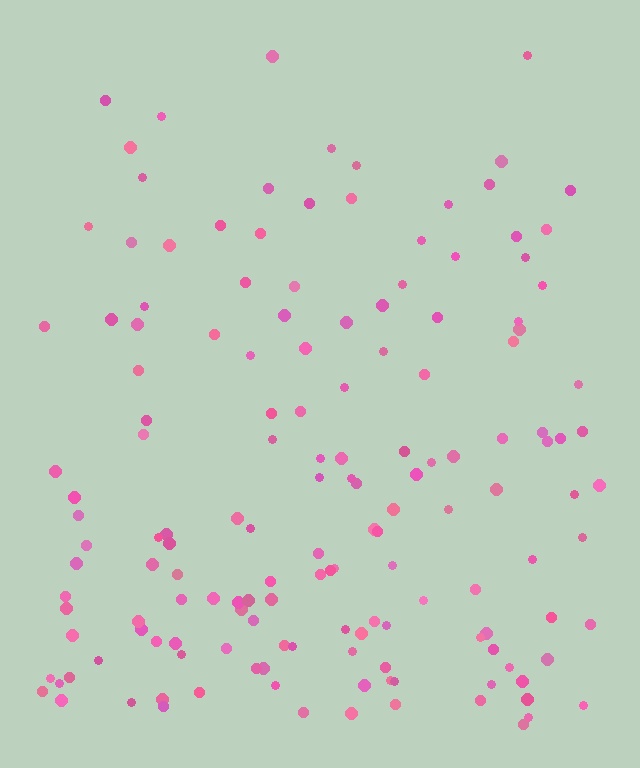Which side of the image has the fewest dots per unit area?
The top.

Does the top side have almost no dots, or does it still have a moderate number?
Still a moderate number, just noticeably fewer than the bottom.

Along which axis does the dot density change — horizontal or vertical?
Vertical.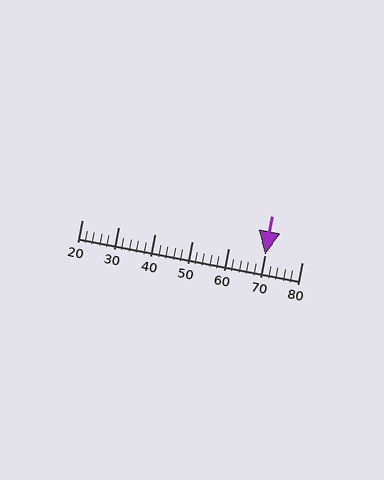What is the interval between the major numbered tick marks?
The major tick marks are spaced 10 units apart.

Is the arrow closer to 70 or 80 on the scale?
The arrow is closer to 70.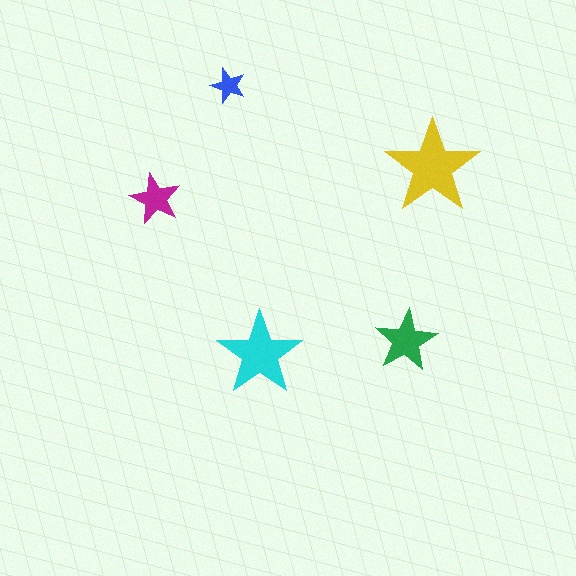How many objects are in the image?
There are 5 objects in the image.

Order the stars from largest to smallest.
the yellow one, the cyan one, the green one, the magenta one, the blue one.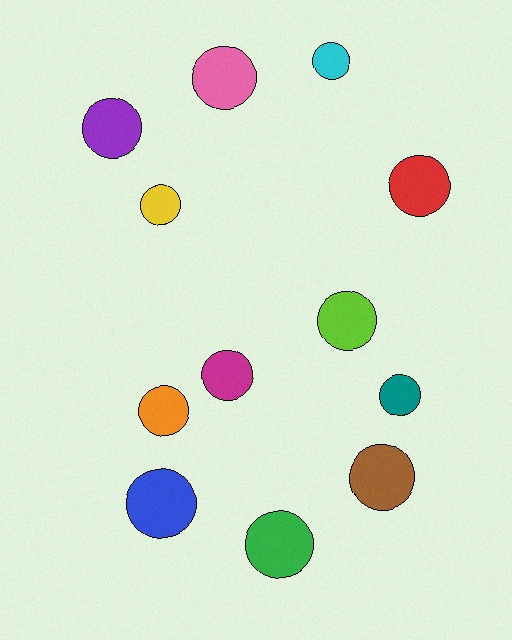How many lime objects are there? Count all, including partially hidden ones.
There is 1 lime object.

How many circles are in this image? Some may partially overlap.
There are 12 circles.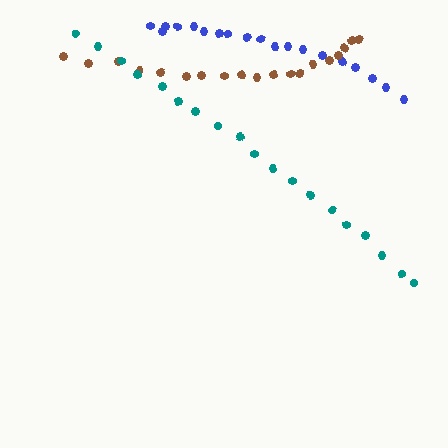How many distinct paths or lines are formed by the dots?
There are 3 distinct paths.